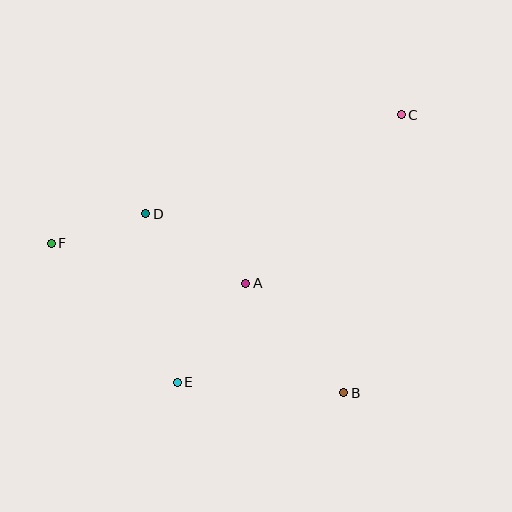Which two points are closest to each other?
Points D and F are closest to each other.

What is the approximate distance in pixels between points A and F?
The distance between A and F is approximately 199 pixels.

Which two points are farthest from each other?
Points C and F are farthest from each other.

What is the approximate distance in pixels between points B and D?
The distance between B and D is approximately 267 pixels.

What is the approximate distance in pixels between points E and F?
The distance between E and F is approximately 188 pixels.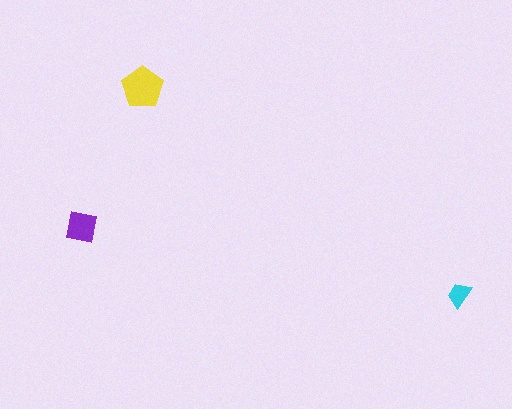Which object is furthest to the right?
The cyan trapezoid is rightmost.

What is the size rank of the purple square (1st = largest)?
2nd.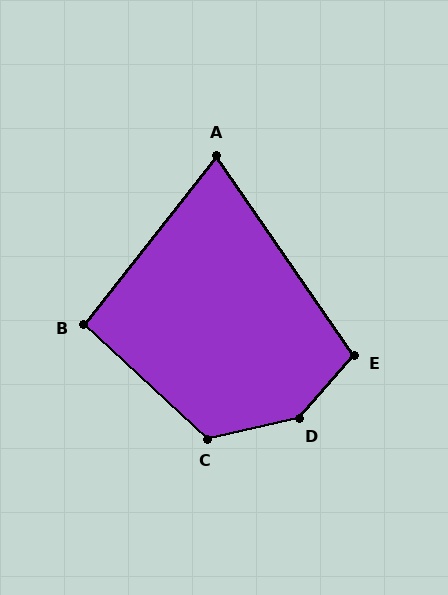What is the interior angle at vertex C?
Approximately 125 degrees (obtuse).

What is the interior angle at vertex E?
Approximately 104 degrees (obtuse).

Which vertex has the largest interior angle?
D, at approximately 144 degrees.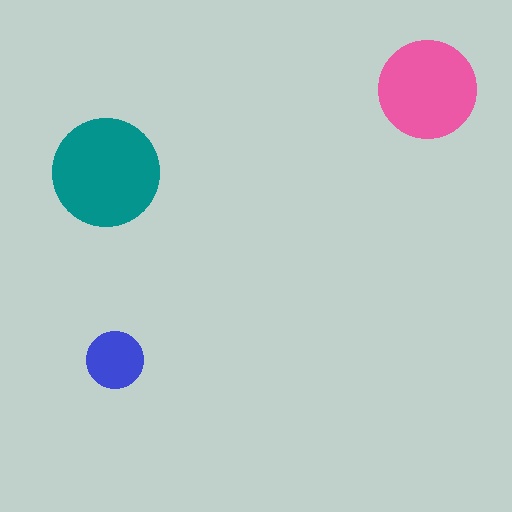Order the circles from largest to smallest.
the teal one, the pink one, the blue one.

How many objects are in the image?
There are 3 objects in the image.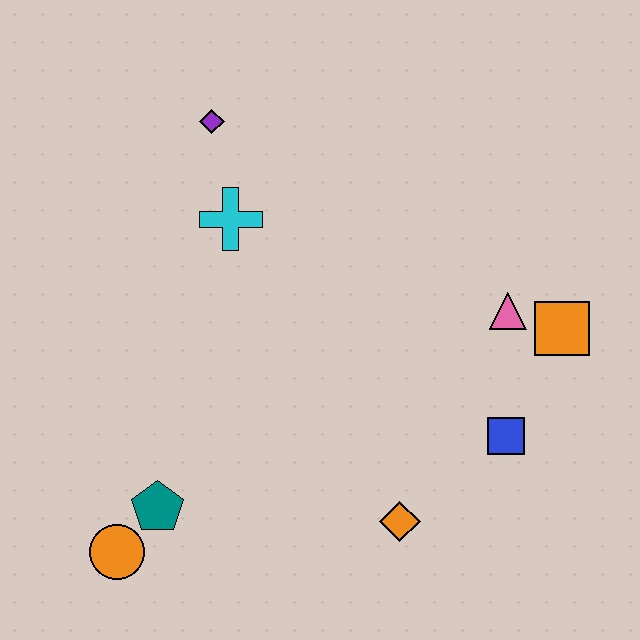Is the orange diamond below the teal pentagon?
Yes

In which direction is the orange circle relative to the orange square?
The orange circle is to the left of the orange square.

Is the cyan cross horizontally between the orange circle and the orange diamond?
Yes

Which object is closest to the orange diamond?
The blue square is closest to the orange diamond.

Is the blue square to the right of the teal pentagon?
Yes